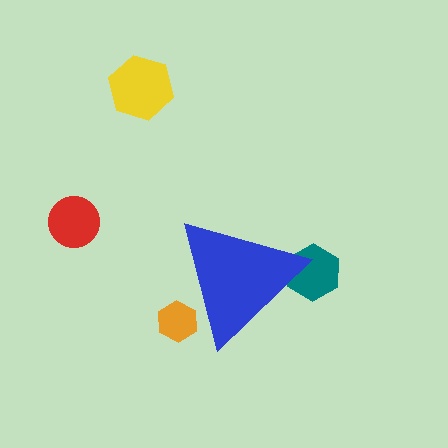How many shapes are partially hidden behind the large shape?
2 shapes are partially hidden.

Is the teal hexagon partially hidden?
Yes, the teal hexagon is partially hidden behind the blue triangle.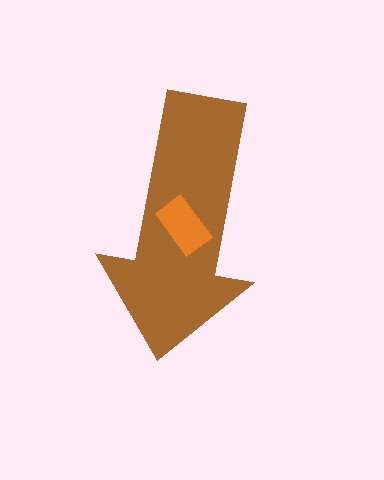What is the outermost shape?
The brown arrow.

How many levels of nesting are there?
2.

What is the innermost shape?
The orange rectangle.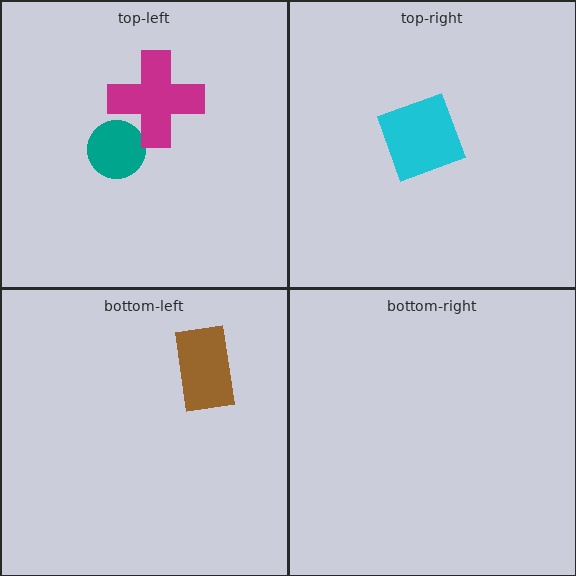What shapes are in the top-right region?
The cyan diamond.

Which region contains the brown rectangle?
The bottom-left region.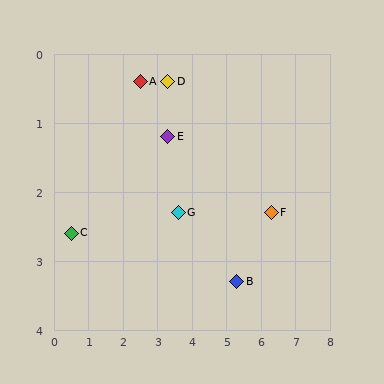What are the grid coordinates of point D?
Point D is at approximately (3.3, 0.4).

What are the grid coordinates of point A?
Point A is at approximately (2.5, 0.4).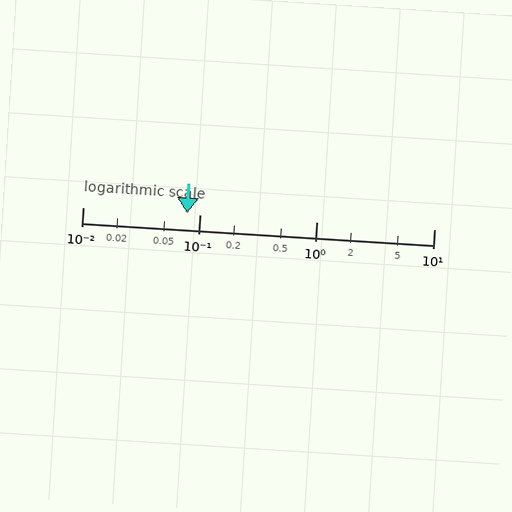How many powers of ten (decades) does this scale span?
The scale spans 3 decades, from 0.01 to 10.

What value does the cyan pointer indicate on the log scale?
The pointer indicates approximately 0.078.